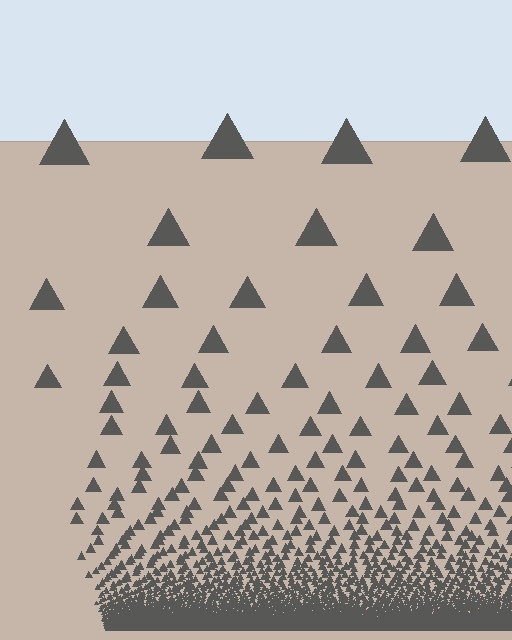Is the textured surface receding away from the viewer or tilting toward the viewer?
The surface appears to tilt toward the viewer. Texture elements get larger and sparser toward the top.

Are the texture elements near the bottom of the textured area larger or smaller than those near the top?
Smaller. The gradient is inverted — elements near the bottom are smaller and denser.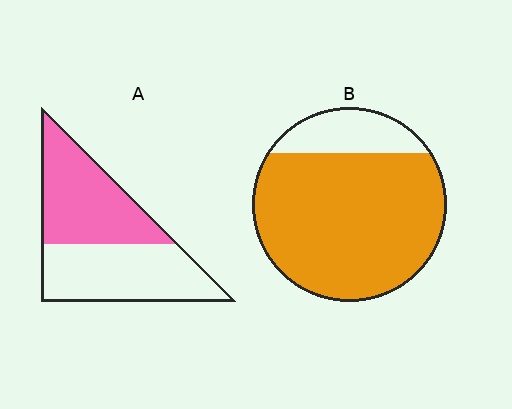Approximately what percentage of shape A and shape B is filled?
A is approximately 50% and B is approximately 80%.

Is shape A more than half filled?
Roughly half.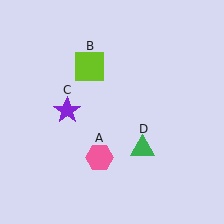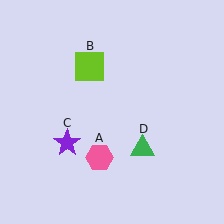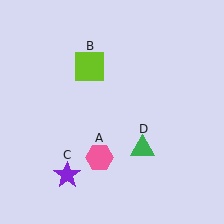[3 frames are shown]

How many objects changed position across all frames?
1 object changed position: purple star (object C).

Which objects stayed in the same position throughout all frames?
Pink hexagon (object A) and lime square (object B) and green triangle (object D) remained stationary.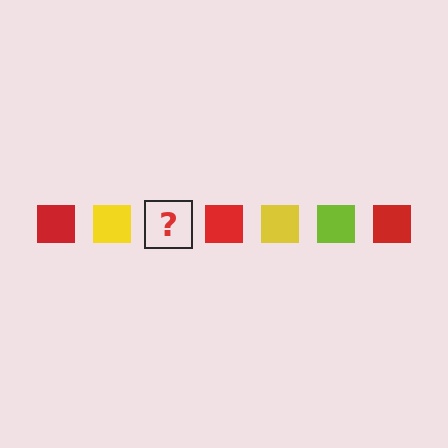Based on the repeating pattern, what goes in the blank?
The blank should be a lime square.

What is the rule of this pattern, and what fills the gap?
The rule is that the pattern cycles through red, yellow, lime squares. The gap should be filled with a lime square.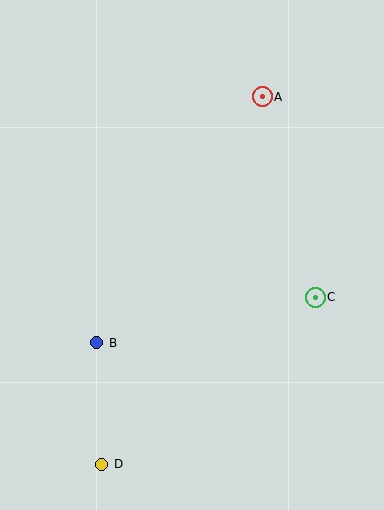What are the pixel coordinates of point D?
Point D is at (102, 464).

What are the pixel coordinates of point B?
Point B is at (97, 343).